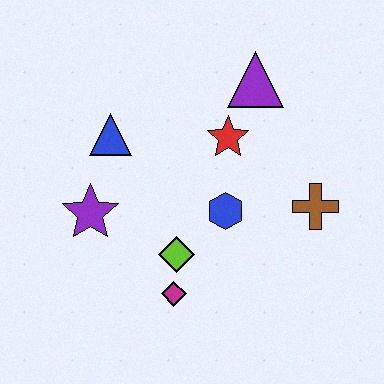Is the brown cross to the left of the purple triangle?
No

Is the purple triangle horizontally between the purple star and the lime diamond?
No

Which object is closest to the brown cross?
The blue hexagon is closest to the brown cross.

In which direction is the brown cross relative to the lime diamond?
The brown cross is to the right of the lime diamond.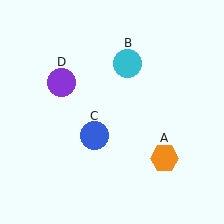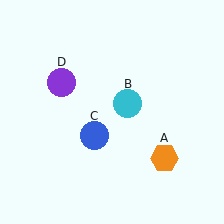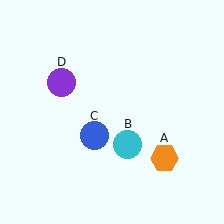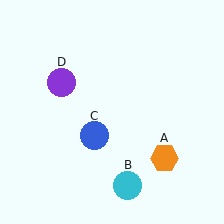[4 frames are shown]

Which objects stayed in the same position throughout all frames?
Orange hexagon (object A) and blue circle (object C) and purple circle (object D) remained stationary.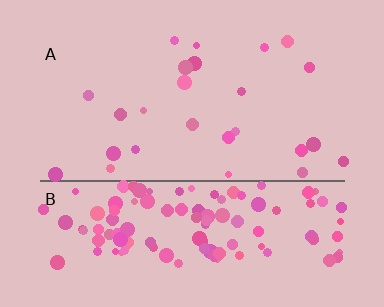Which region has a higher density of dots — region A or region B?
B (the bottom).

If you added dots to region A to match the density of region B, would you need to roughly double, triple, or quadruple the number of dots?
Approximately quadruple.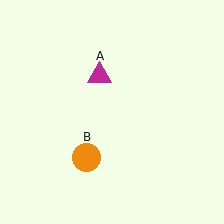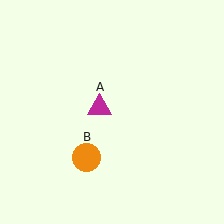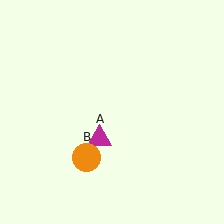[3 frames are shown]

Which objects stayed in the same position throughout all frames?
Orange circle (object B) remained stationary.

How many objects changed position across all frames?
1 object changed position: magenta triangle (object A).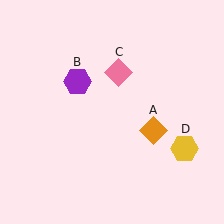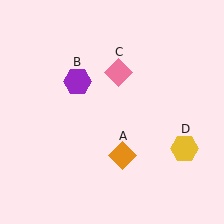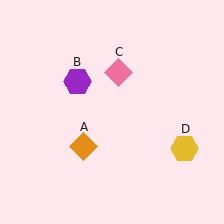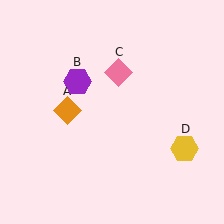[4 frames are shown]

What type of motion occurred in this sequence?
The orange diamond (object A) rotated clockwise around the center of the scene.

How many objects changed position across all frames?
1 object changed position: orange diamond (object A).